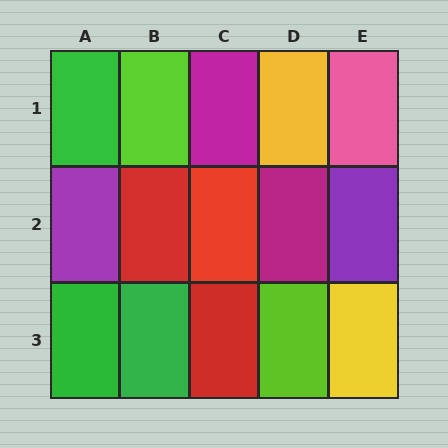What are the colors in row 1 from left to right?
Green, lime, magenta, yellow, pink.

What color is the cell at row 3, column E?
Yellow.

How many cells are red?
3 cells are red.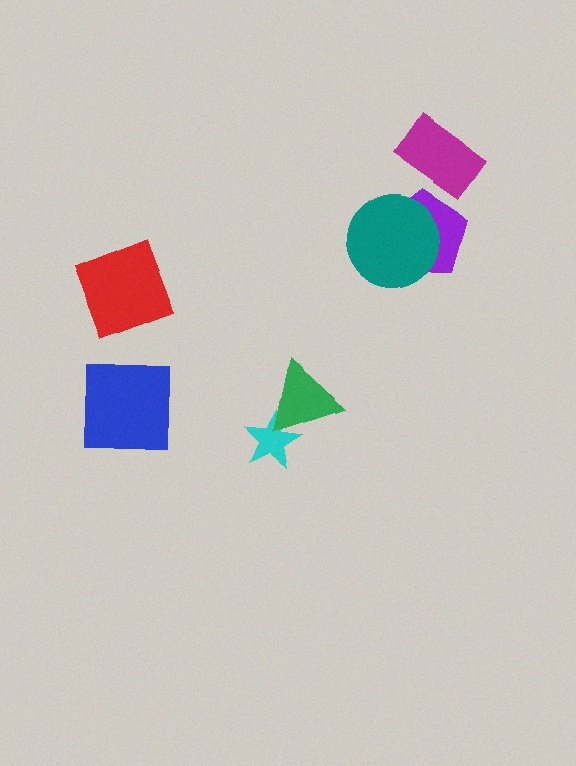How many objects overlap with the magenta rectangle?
0 objects overlap with the magenta rectangle.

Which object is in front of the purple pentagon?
The teal circle is in front of the purple pentagon.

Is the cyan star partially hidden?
Yes, it is partially covered by another shape.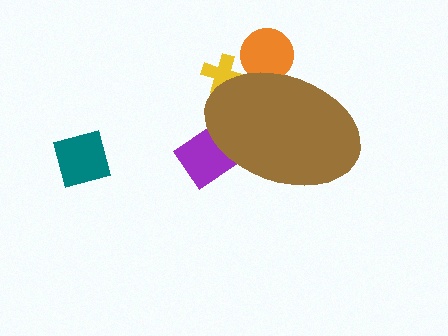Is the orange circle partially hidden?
Yes, the orange circle is partially hidden behind the brown ellipse.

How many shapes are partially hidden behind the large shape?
3 shapes are partially hidden.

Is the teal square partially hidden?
No, the teal square is fully visible.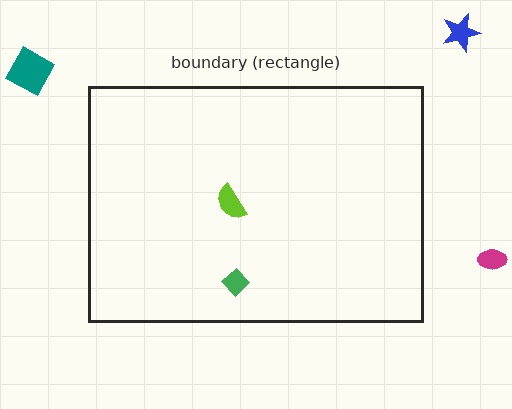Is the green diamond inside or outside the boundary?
Inside.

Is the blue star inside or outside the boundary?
Outside.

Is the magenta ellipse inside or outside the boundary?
Outside.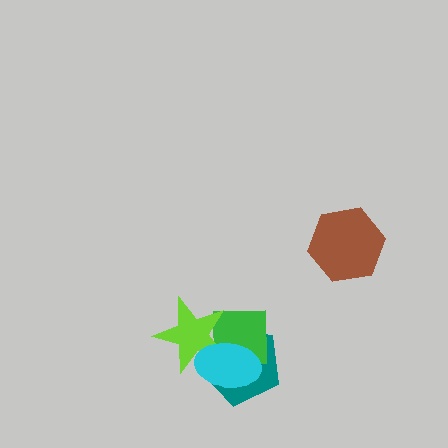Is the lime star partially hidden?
Yes, it is partially covered by another shape.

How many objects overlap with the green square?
3 objects overlap with the green square.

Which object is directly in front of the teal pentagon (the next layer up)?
The green square is directly in front of the teal pentagon.